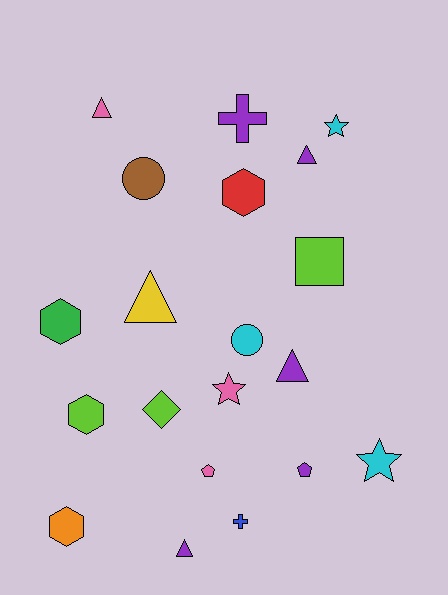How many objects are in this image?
There are 20 objects.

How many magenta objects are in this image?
There are no magenta objects.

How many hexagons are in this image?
There are 4 hexagons.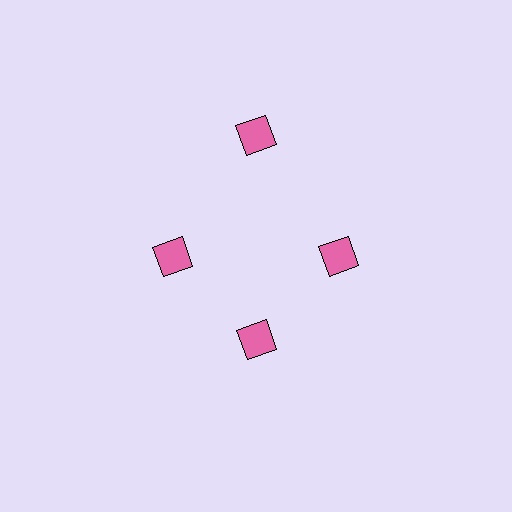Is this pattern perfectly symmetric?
No. The 4 pink diamonds are arranged in a ring, but one element near the 12 o'clock position is pushed outward from the center, breaking the 4-fold rotational symmetry.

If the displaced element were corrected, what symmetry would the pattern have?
It would have 4-fold rotational symmetry — the pattern would map onto itself every 90 degrees.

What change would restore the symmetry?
The symmetry would be restored by moving it inward, back onto the ring so that all 4 diamonds sit at equal angles and equal distance from the center.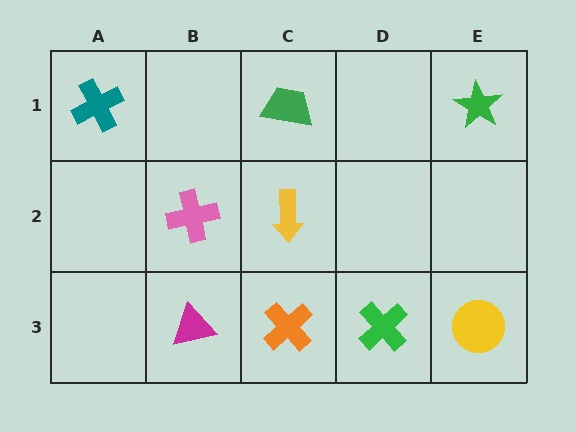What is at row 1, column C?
A green trapezoid.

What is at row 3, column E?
A yellow circle.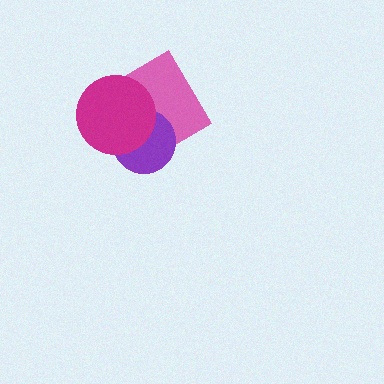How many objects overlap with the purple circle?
2 objects overlap with the purple circle.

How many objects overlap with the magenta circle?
2 objects overlap with the magenta circle.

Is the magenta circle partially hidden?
No, no other shape covers it.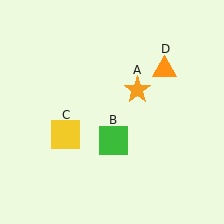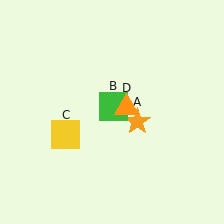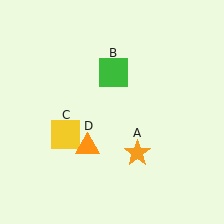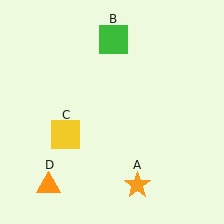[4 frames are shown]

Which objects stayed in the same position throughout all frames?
Yellow square (object C) remained stationary.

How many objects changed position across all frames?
3 objects changed position: orange star (object A), green square (object B), orange triangle (object D).